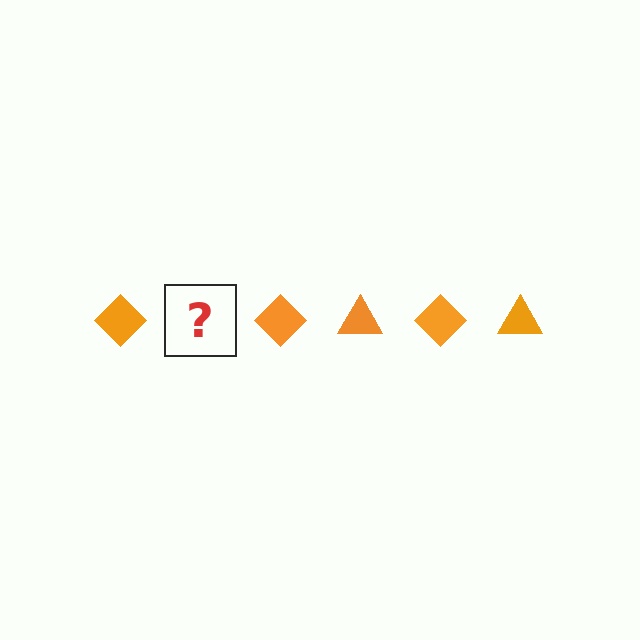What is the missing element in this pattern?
The missing element is an orange triangle.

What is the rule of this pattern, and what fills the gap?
The rule is that the pattern cycles through diamond, triangle shapes in orange. The gap should be filled with an orange triangle.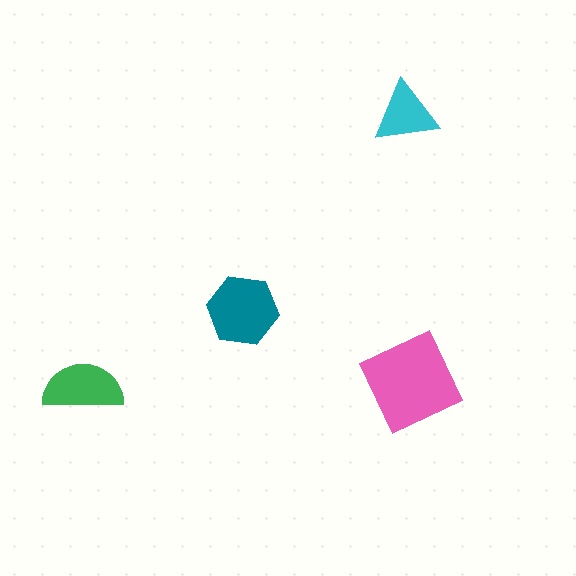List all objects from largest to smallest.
The pink square, the teal hexagon, the green semicircle, the cyan triangle.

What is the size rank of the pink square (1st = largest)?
1st.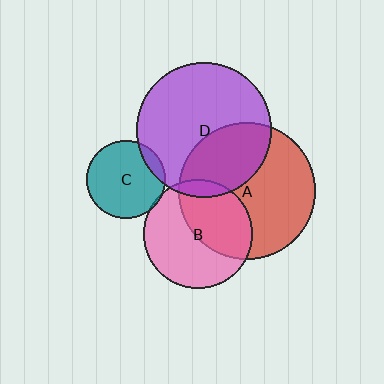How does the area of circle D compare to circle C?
Approximately 3.0 times.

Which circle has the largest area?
Circle A (red).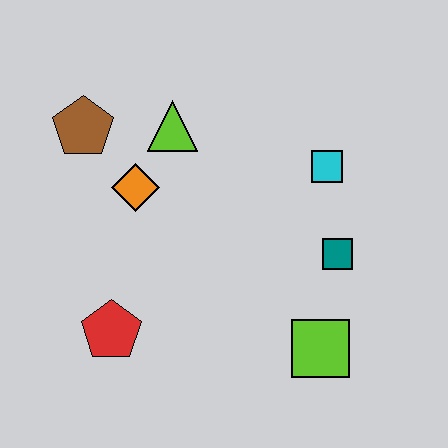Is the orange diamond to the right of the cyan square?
No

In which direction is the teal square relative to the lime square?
The teal square is above the lime square.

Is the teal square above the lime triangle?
No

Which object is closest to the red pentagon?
The orange diamond is closest to the red pentagon.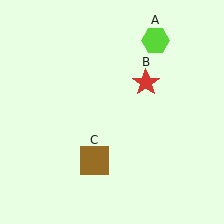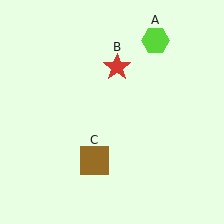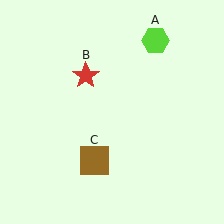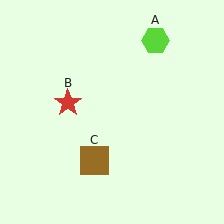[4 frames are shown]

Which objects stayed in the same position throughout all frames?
Lime hexagon (object A) and brown square (object C) remained stationary.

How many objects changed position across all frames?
1 object changed position: red star (object B).